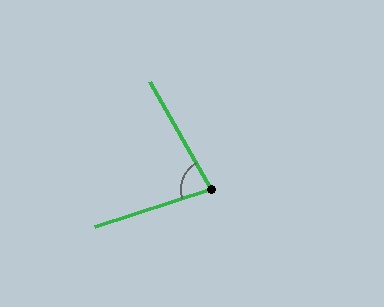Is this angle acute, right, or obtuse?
It is acute.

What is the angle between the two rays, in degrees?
Approximately 79 degrees.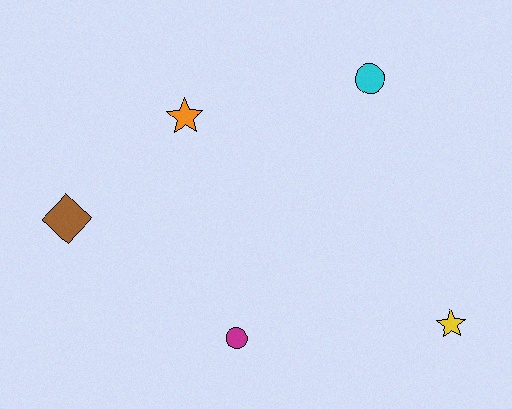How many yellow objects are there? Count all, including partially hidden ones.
There is 1 yellow object.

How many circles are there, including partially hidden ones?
There are 2 circles.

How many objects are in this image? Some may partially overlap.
There are 5 objects.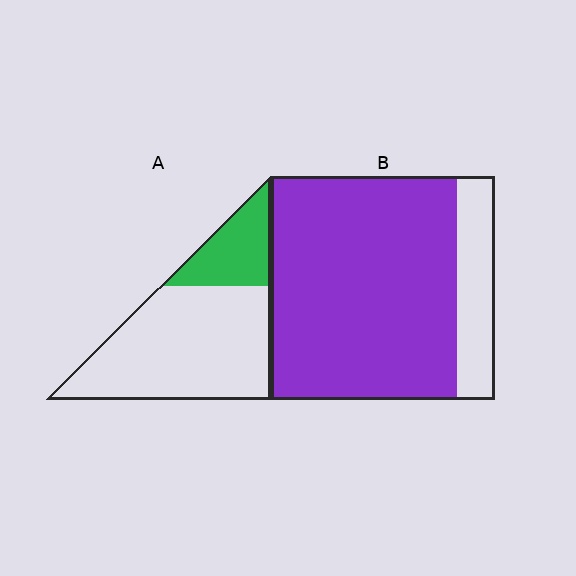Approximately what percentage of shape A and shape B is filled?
A is approximately 25% and B is approximately 85%.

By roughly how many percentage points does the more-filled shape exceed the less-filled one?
By roughly 60 percentage points (B over A).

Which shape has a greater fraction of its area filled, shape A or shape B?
Shape B.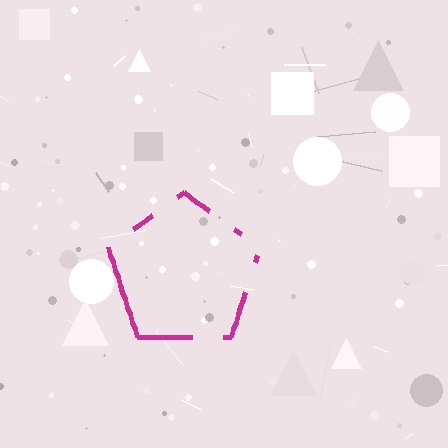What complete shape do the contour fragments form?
The contour fragments form a pentagon.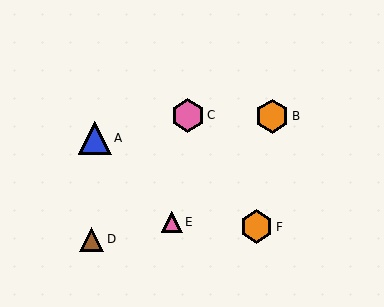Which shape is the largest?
The pink hexagon (labeled C) is the largest.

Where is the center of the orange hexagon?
The center of the orange hexagon is at (272, 116).